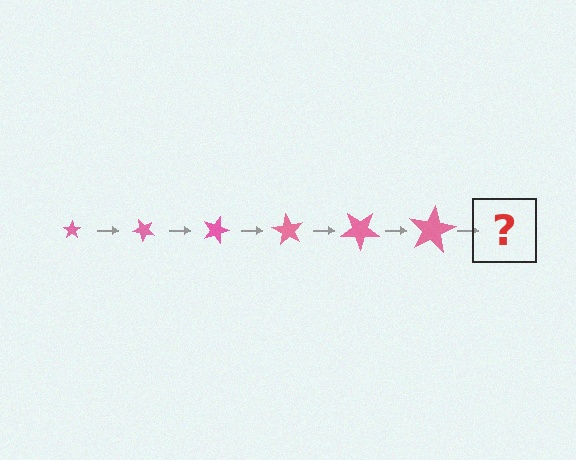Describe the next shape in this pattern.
It should be a star, larger than the previous one and rotated 270 degrees from the start.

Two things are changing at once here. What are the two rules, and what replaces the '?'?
The two rules are that the star grows larger each step and it rotates 45 degrees each step. The '?' should be a star, larger than the previous one and rotated 270 degrees from the start.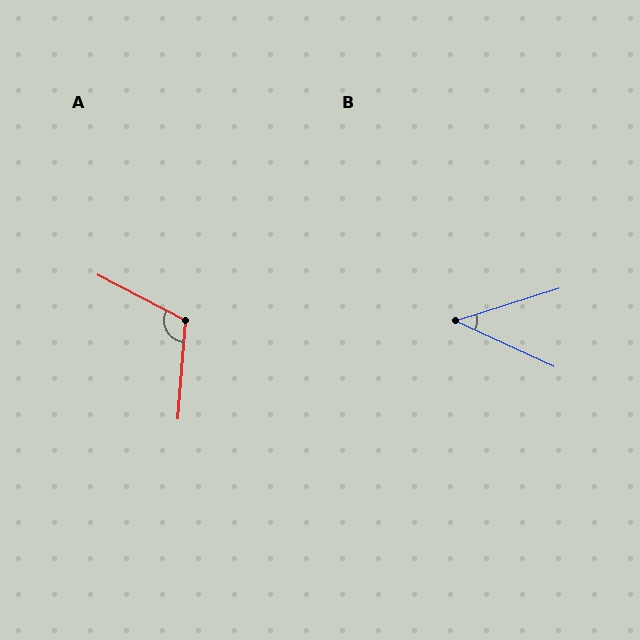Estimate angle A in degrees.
Approximately 113 degrees.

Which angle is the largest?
A, at approximately 113 degrees.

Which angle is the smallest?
B, at approximately 42 degrees.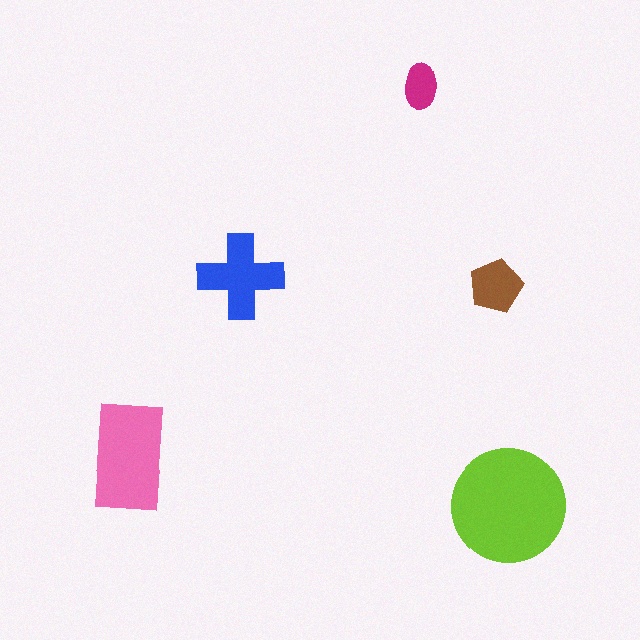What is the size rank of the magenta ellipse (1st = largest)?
5th.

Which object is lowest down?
The lime circle is bottommost.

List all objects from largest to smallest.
The lime circle, the pink rectangle, the blue cross, the brown pentagon, the magenta ellipse.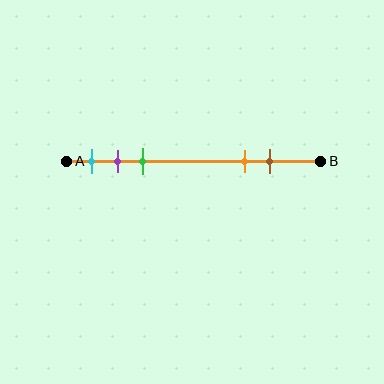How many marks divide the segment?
There are 5 marks dividing the segment.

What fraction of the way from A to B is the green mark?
The green mark is approximately 30% (0.3) of the way from A to B.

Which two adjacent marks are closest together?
The purple and green marks are the closest adjacent pair.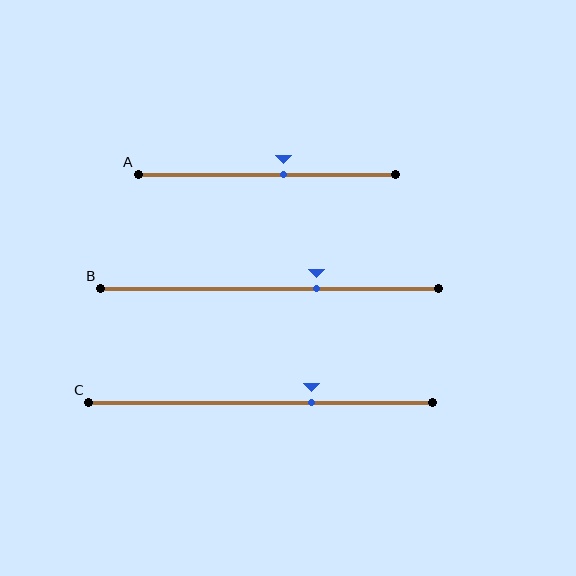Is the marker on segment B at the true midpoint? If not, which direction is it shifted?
No, the marker on segment B is shifted to the right by about 14% of the segment length.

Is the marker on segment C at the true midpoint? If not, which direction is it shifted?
No, the marker on segment C is shifted to the right by about 15% of the segment length.